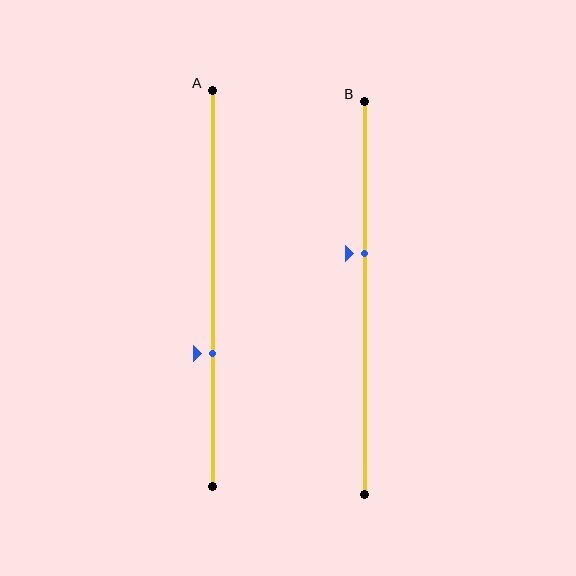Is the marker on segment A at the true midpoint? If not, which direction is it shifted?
No, the marker on segment A is shifted downward by about 16% of the segment length.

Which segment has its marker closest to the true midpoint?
Segment B has its marker closest to the true midpoint.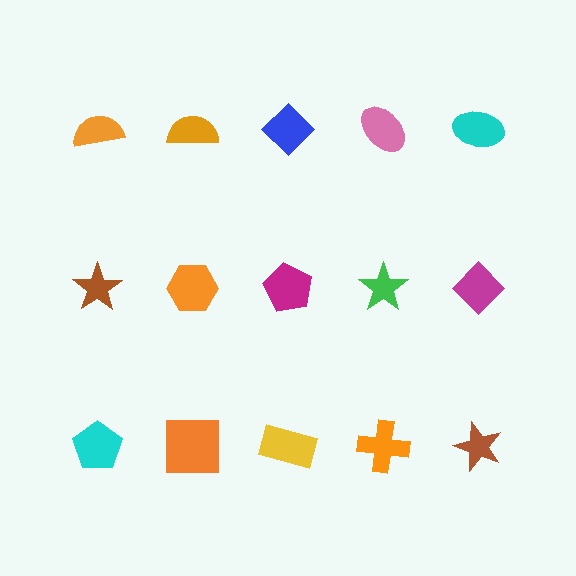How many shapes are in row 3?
5 shapes.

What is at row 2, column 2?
An orange hexagon.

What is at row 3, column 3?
A yellow rectangle.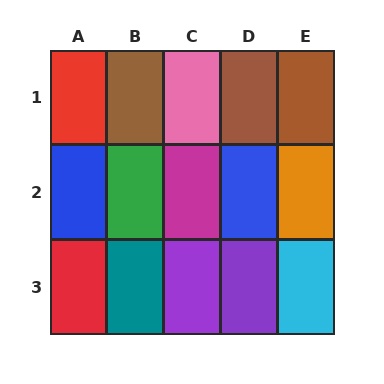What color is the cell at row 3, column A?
Red.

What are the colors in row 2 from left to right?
Blue, green, magenta, blue, orange.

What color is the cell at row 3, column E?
Cyan.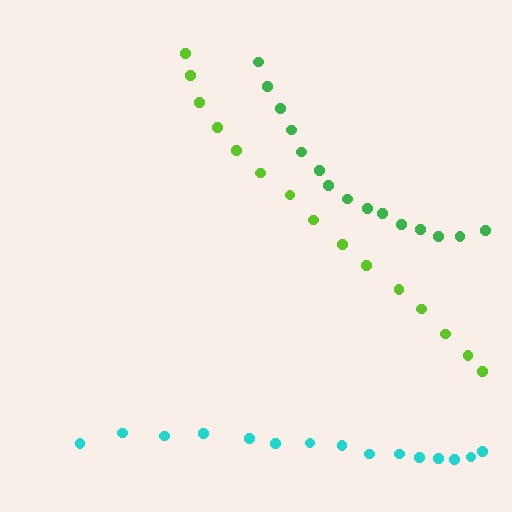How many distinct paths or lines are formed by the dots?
There are 3 distinct paths.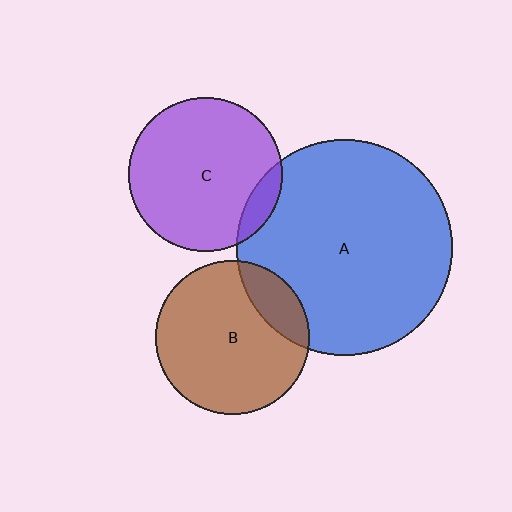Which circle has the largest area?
Circle A (blue).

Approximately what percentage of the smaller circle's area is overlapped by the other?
Approximately 10%.